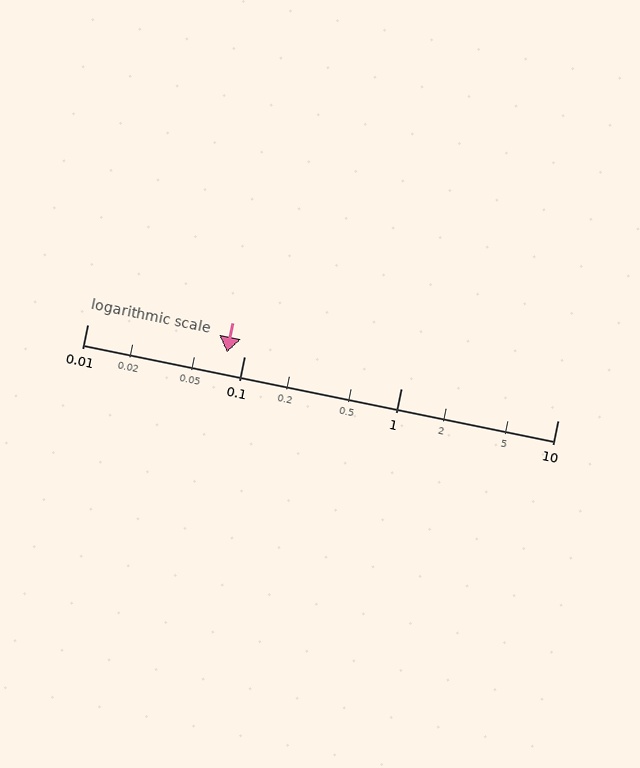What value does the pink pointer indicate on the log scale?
The pointer indicates approximately 0.078.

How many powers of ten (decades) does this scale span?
The scale spans 3 decades, from 0.01 to 10.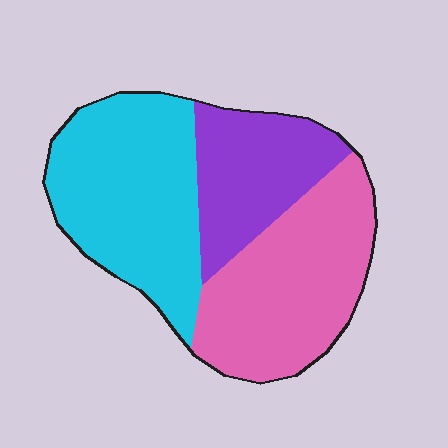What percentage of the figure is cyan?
Cyan takes up about two fifths (2/5) of the figure.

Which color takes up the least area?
Purple, at roughly 25%.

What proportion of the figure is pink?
Pink covers roughly 35% of the figure.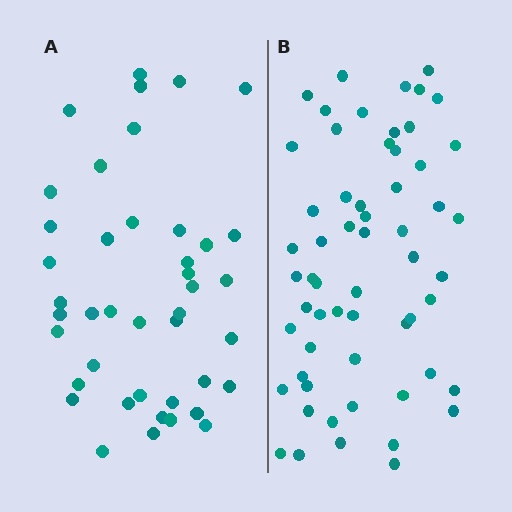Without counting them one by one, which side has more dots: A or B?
Region B (the right region) has more dots.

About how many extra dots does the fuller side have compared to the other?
Region B has approximately 15 more dots than region A.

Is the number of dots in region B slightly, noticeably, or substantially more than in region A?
Region B has noticeably more, but not dramatically so. The ratio is roughly 1.4 to 1.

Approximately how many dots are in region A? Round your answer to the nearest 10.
About 40 dots. (The exact count is 42, which rounds to 40.)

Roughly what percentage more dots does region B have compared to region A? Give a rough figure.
About 40% more.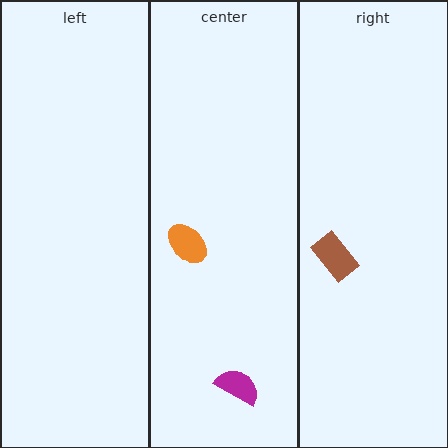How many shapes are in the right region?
1.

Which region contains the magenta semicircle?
The center region.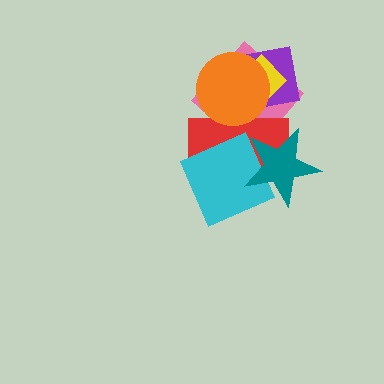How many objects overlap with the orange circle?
4 objects overlap with the orange circle.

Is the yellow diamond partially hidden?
Yes, it is partially covered by another shape.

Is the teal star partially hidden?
No, no other shape covers it.